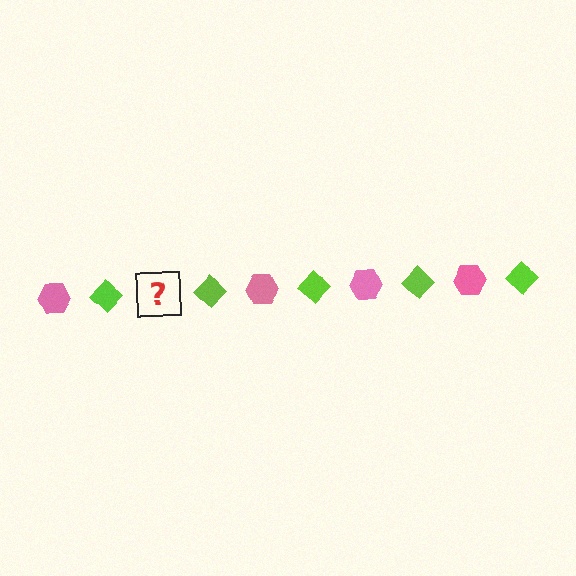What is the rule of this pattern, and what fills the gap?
The rule is that the pattern alternates between pink hexagon and lime diamond. The gap should be filled with a pink hexagon.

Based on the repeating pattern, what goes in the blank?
The blank should be a pink hexagon.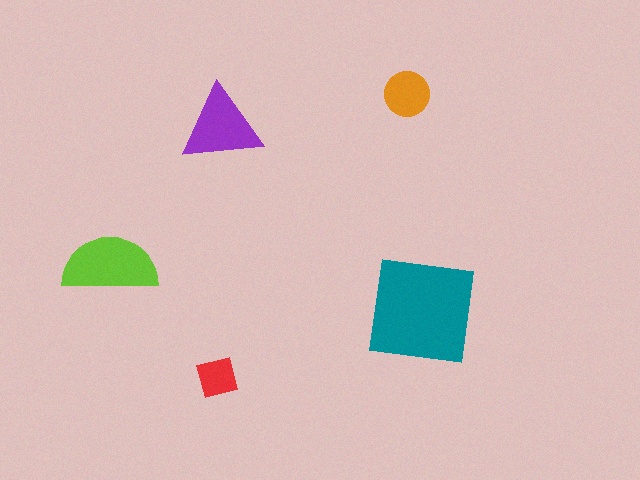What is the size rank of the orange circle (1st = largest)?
4th.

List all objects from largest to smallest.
The teal square, the lime semicircle, the purple triangle, the orange circle, the red square.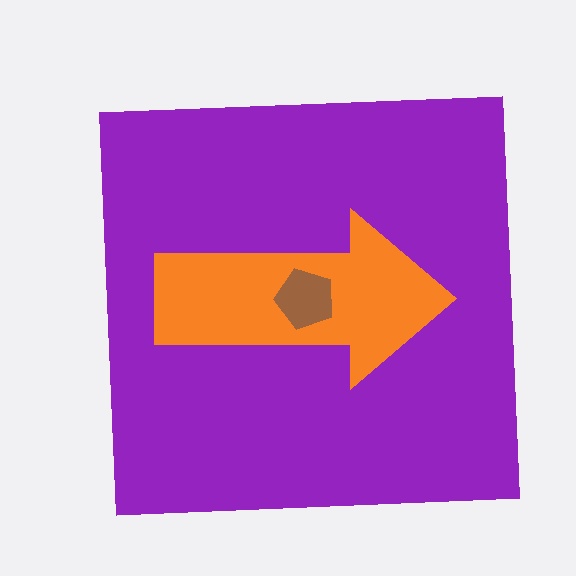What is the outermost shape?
The purple square.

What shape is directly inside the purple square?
The orange arrow.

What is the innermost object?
The brown pentagon.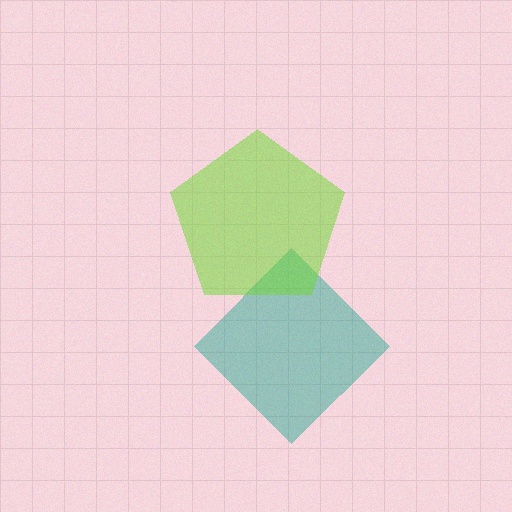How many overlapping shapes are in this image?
There are 2 overlapping shapes in the image.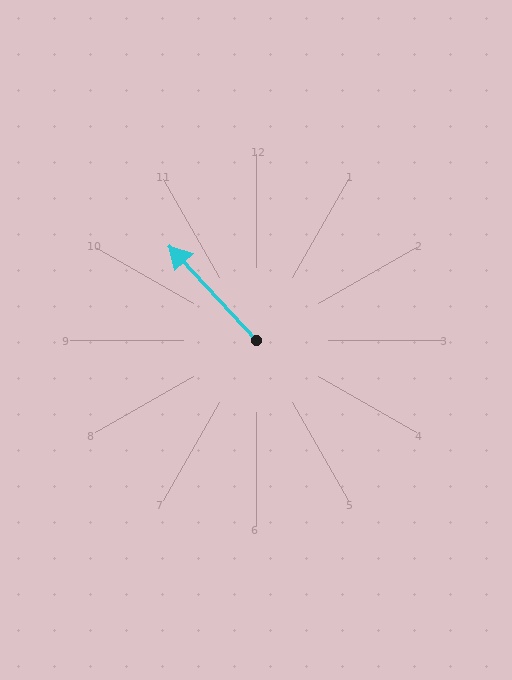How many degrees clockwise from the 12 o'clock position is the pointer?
Approximately 317 degrees.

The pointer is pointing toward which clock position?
Roughly 11 o'clock.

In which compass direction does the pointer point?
Northwest.